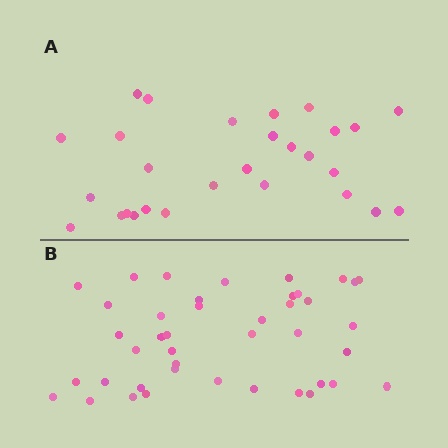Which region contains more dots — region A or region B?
Region B (the bottom region) has more dots.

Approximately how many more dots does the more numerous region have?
Region B has approximately 15 more dots than region A.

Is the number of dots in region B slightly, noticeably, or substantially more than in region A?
Region B has substantially more. The ratio is roughly 1.5 to 1.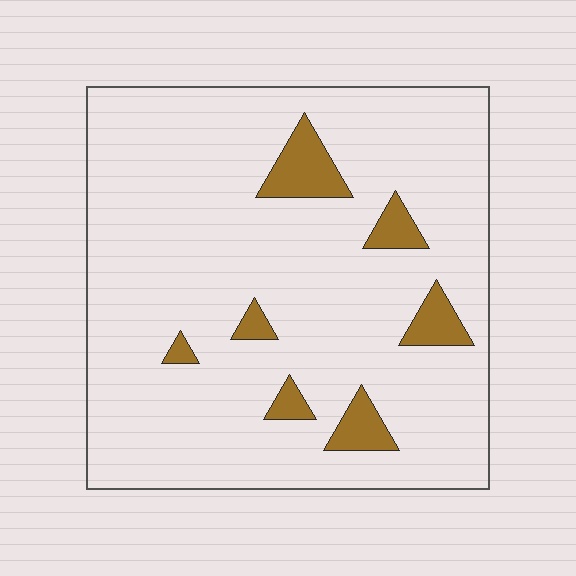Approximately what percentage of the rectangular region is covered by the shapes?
Approximately 10%.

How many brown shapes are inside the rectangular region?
7.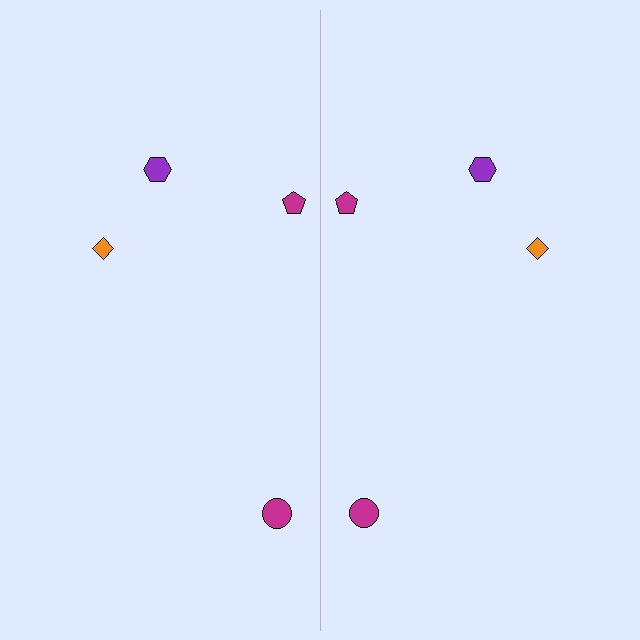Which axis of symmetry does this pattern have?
The pattern has a vertical axis of symmetry running through the center of the image.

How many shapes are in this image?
There are 8 shapes in this image.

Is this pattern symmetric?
Yes, this pattern has bilateral (reflection) symmetry.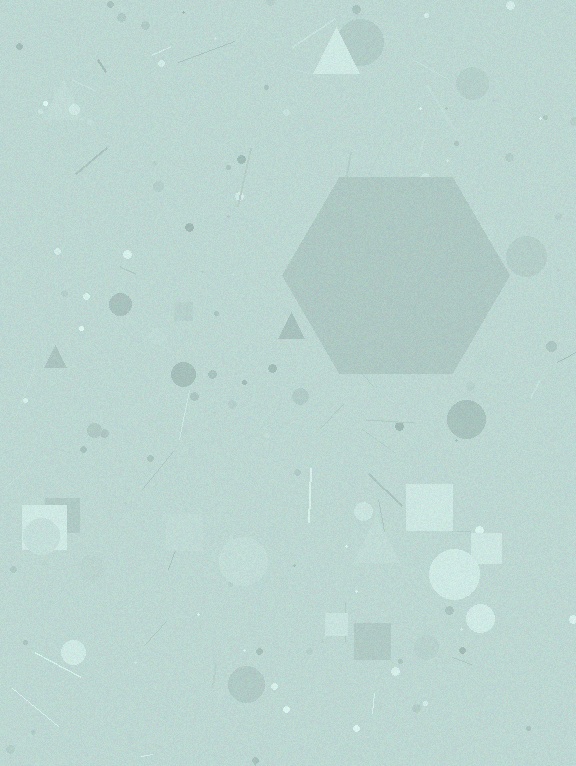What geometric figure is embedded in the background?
A hexagon is embedded in the background.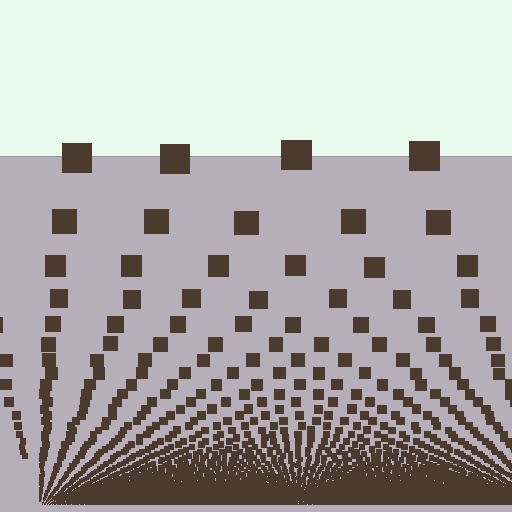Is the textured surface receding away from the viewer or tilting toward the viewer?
The surface appears to tilt toward the viewer. Texture elements get larger and sparser toward the top.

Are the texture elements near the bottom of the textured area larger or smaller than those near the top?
Smaller. The gradient is inverted — elements near the bottom are smaller and denser.